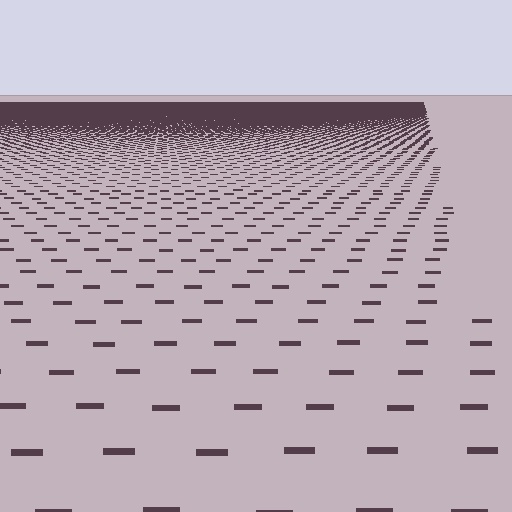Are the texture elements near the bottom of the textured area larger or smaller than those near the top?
Larger. Near the bottom, elements are closer to the viewer and appear at a bigger on-screen size.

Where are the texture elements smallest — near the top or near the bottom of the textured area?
Near the top.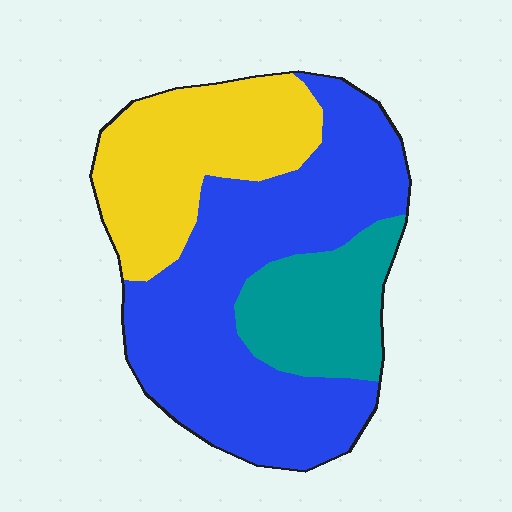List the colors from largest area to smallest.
From largest to smallest: blue, yellow, teal.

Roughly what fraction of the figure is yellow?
Yellow covers 28% of the figure.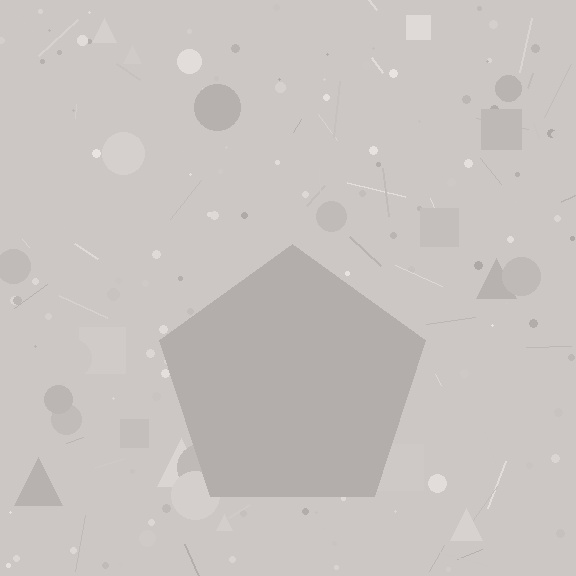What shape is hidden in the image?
A pentagon is hidden in the image.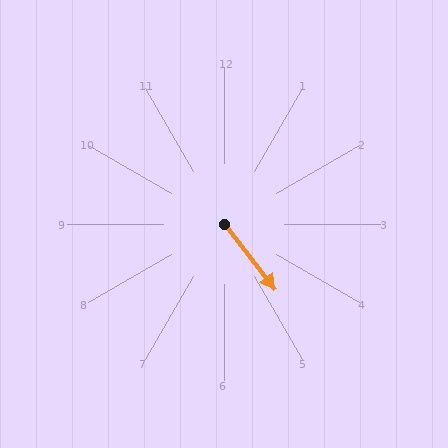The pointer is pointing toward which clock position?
Roughly 5 o'clock.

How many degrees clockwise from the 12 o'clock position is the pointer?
Approximately 142 degrees.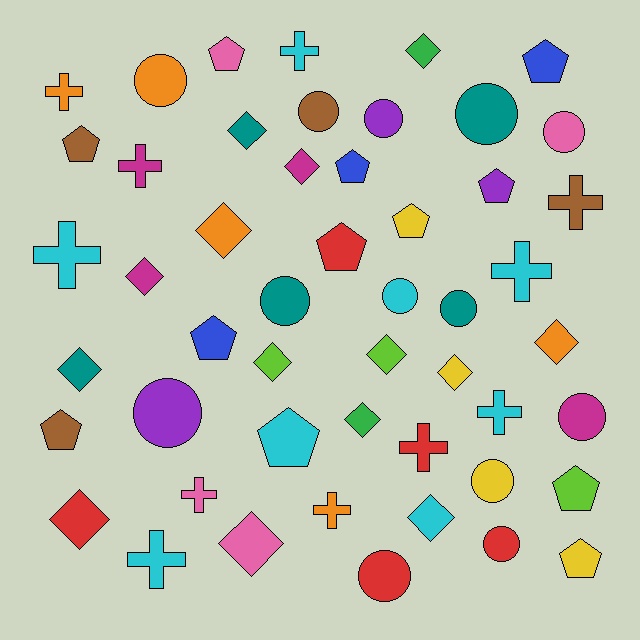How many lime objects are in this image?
There are 3 lime objects.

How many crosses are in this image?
There are 11 crosses.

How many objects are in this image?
There are 50 objects.